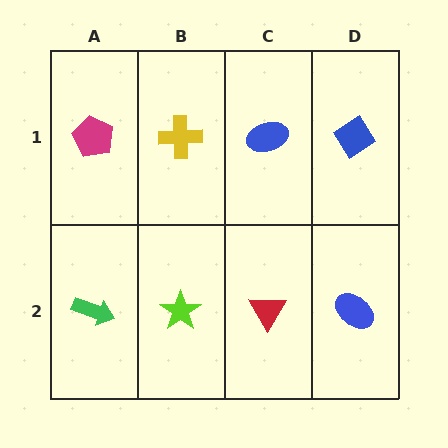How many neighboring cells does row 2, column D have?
2.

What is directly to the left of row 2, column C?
A lime star.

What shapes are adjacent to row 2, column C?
A blue ellipse (row 1, column C), a lime star (row 2, column B), a blue ellipse (row 2, column D).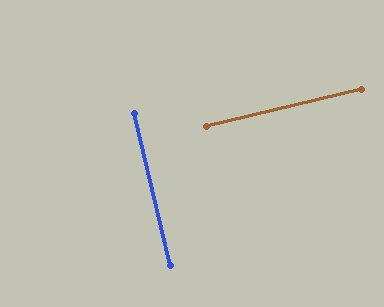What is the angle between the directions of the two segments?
Approximately 90 degrees.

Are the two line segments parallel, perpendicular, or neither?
Perpendicular — they meet at approximately 90°.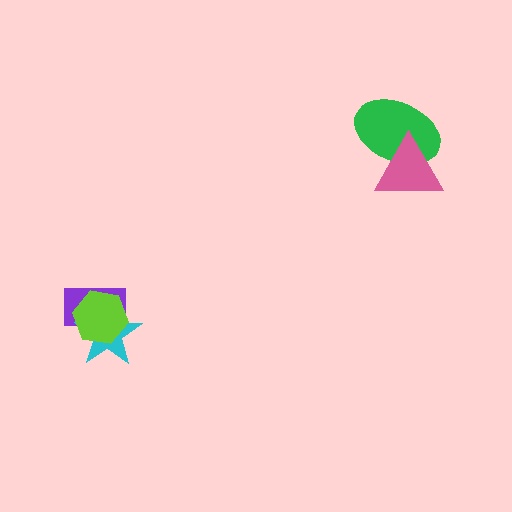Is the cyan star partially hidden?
Yes, it is partially covered by another shape.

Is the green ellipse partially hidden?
Yes, it is partially covered by another shape.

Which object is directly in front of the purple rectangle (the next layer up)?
The cyan star is directly in front of the purple rectangle.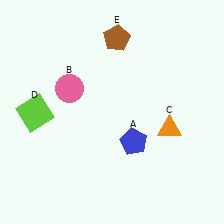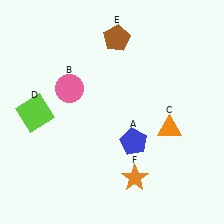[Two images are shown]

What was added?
An orange star (F) was added in Image 2.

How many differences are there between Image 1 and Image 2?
There is 1 difference between the two images.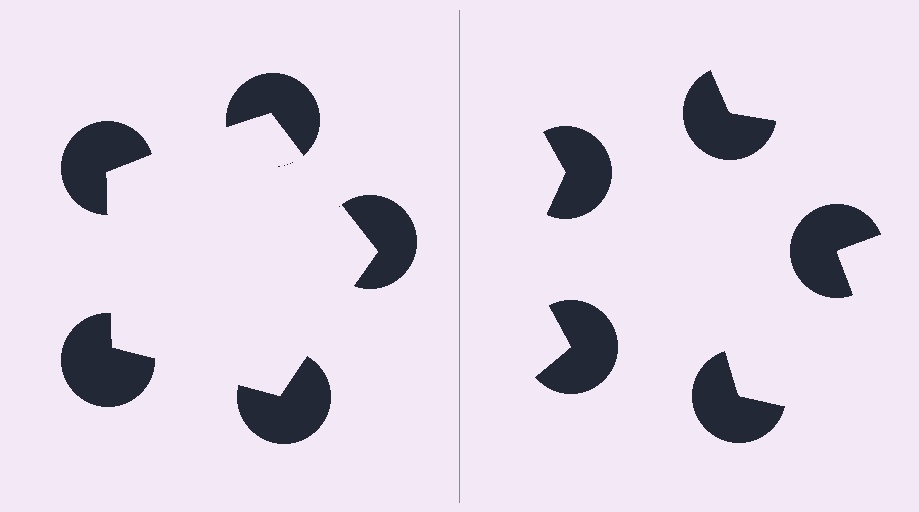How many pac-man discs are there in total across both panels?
10 — 5 on each side.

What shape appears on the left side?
An illusory pentagon.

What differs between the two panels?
The pac-man discs are positioned identically on both sides; only the wedge orientations differ. On the left they align to a pentagon; on the right they are misaligned.